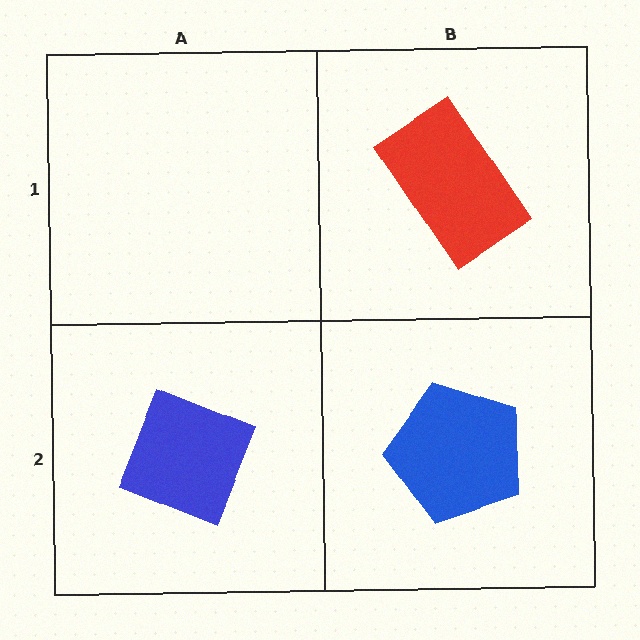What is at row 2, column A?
A blue diamond.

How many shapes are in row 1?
1 shape.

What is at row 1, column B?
A red rectangle.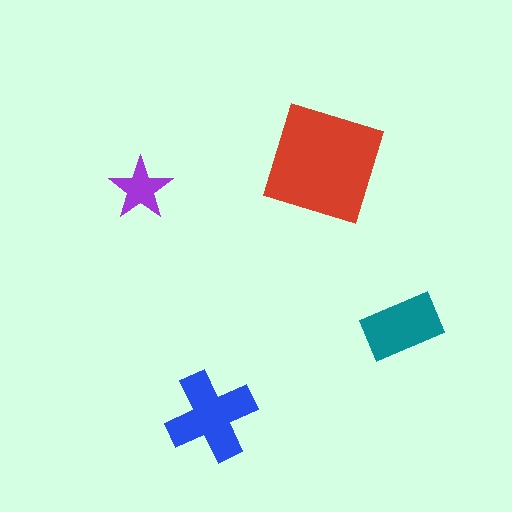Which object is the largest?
The red square.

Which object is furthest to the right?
The teal rectangle is rightmost.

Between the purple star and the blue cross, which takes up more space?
The blue cross.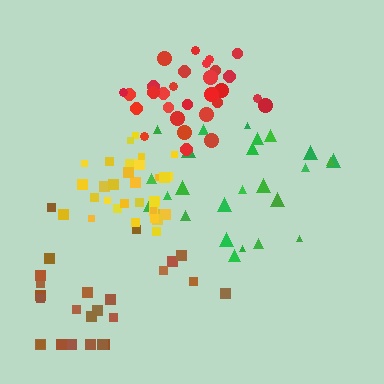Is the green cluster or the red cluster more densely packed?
Red.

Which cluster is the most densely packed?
Yellow.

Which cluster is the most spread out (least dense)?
Brown.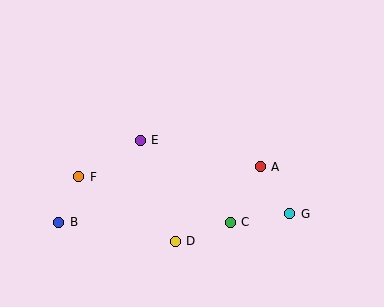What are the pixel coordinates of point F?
Point F is at (79, 177).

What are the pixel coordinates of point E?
Point E is at (140, 140).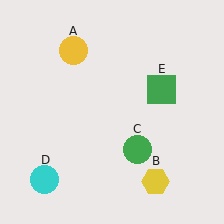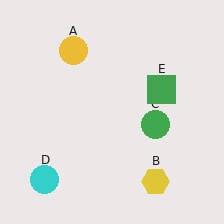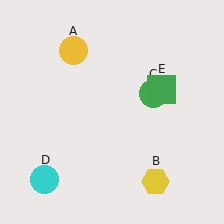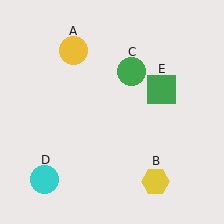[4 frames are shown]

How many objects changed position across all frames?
1 object changed position: green circle (object C).